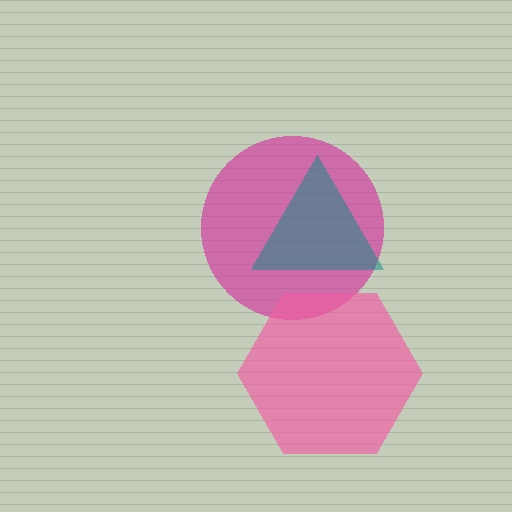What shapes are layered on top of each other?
The layered shapes are: a magenta circle, a pink hexagon, a teal triangle.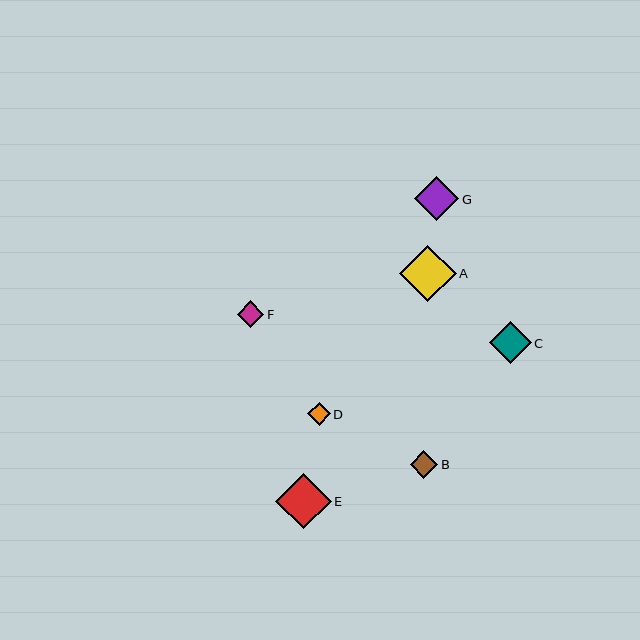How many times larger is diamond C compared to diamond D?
Diamond C is approximately 1.9 times the size of diamond D.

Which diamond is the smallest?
Diamond D is the smallest with a size of approximately 23 pixels.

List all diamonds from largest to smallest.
From largest to smallest: A, E, G, C, B, F, D.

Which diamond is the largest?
Diamond A is the largest with a size of approximately 56 pixels.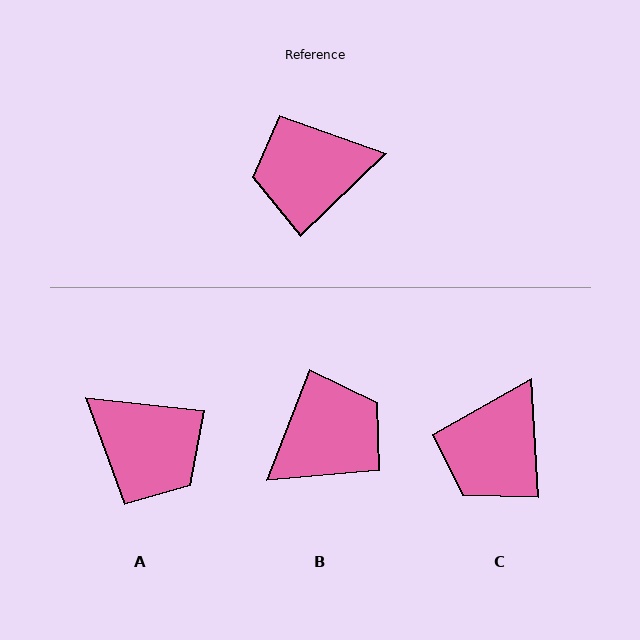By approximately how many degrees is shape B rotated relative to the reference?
Approximately 155 degrees clockwise.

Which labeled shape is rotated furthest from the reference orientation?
B, about 155 degrees away.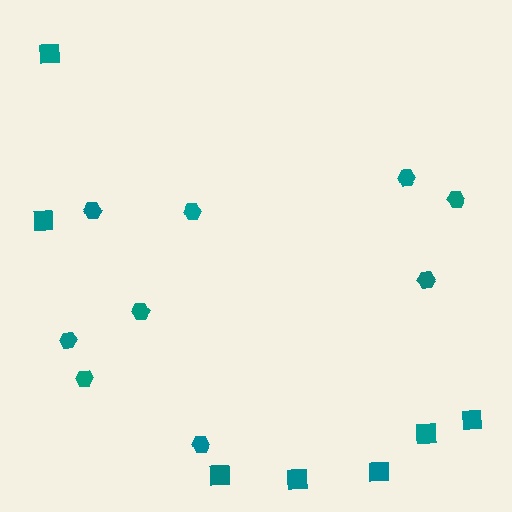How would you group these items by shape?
There are 2 groups: one group of squares (7) and one group of hexagons (9).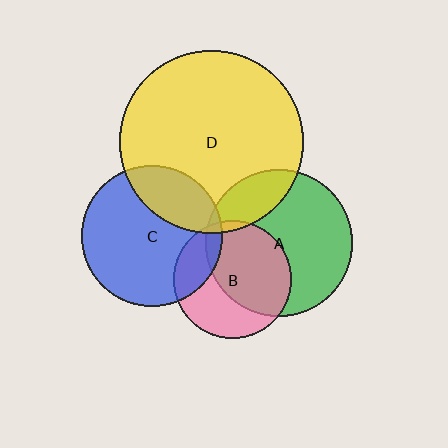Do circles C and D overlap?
Yes.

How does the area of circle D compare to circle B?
Approximately 2.4 times.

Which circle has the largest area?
Circle D (yellow).